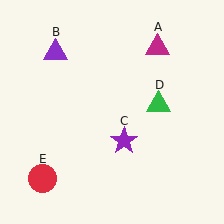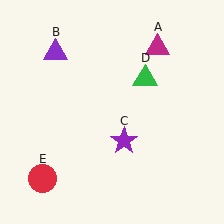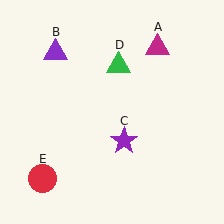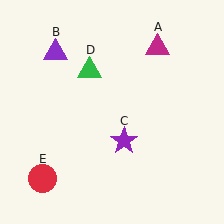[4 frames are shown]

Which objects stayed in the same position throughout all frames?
Magenta triangle (object A) and purple triangle (object B) and purple star (object C) and red circle (object E) remained stationary.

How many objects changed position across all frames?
1 object changed position: green triangle (object D).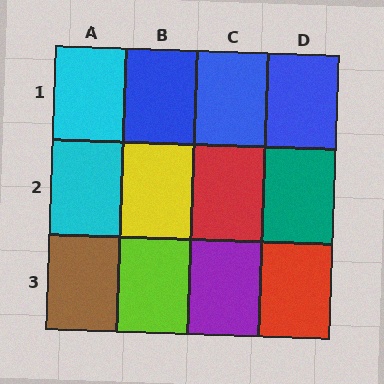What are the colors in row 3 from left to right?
Brown, lime, purple, red.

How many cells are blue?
3 cells are blue.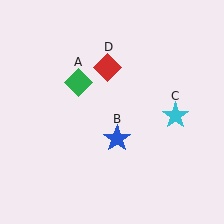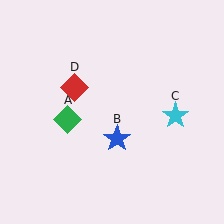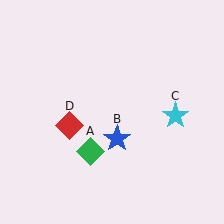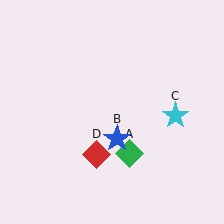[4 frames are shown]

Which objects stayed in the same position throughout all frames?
Blue star (object B) and cyan star (object C) remained stationary.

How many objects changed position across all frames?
2 objects changed position: green diamond (object A), red diamond (object D).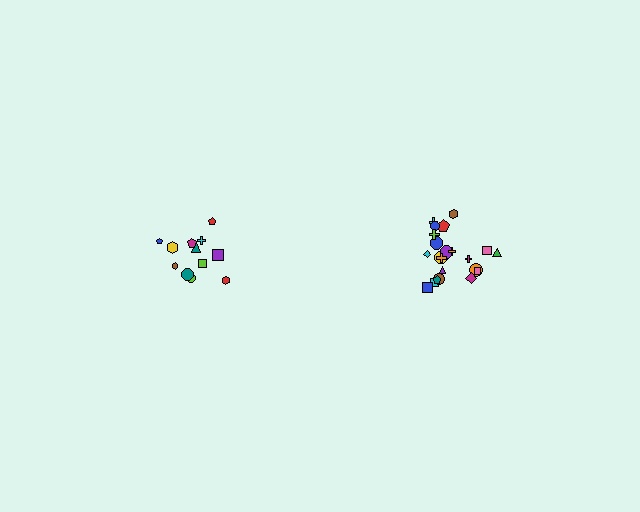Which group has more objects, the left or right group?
The right group.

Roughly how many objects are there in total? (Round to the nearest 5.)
Roughly 35 objects in total.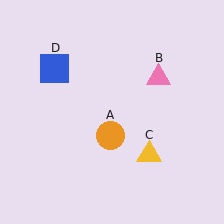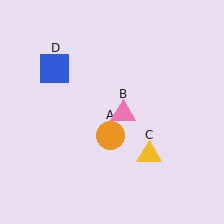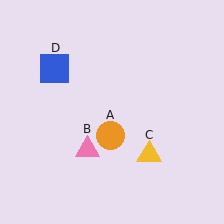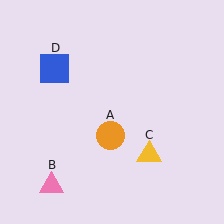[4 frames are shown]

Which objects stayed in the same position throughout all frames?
Orange circle (object A) and yellow triangle (object C) and blue square (object D) remained stationary.